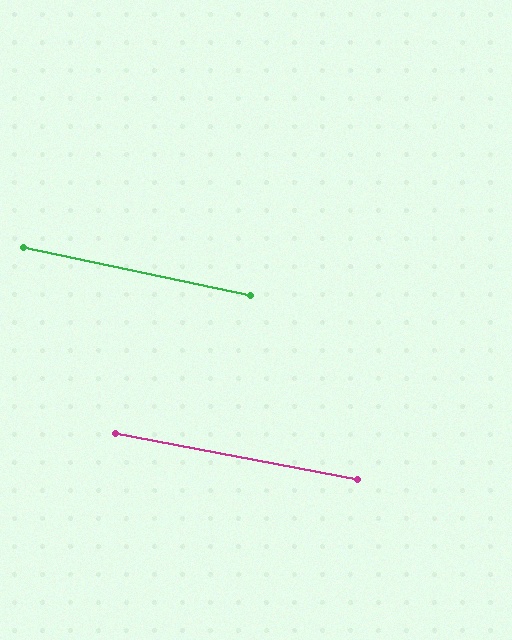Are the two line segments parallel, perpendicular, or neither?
Parallel — their directions differ by only 1.0°.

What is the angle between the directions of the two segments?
Approximately 1 degree.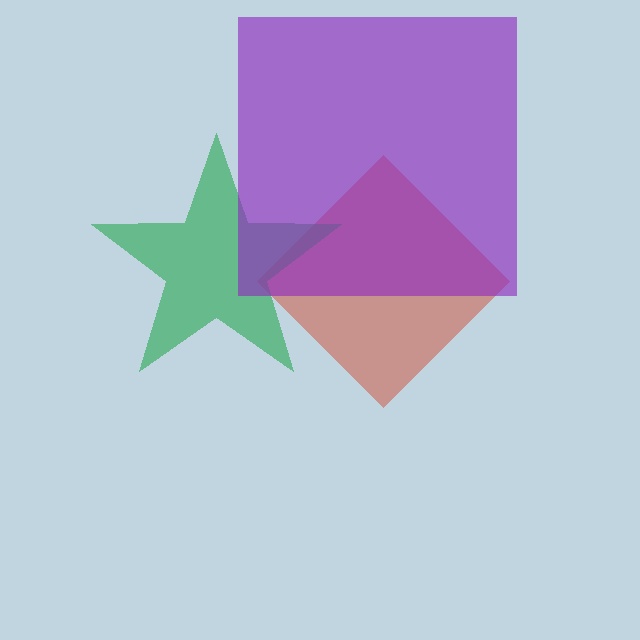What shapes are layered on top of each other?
The layered shapes are: a red diamond, a green star, a purple square.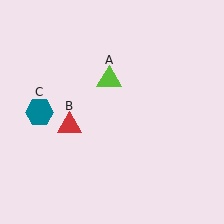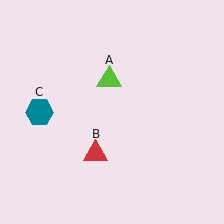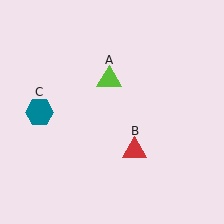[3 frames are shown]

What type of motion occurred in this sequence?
The red triangle (object B) rotated counterclockwise around the center of the scene.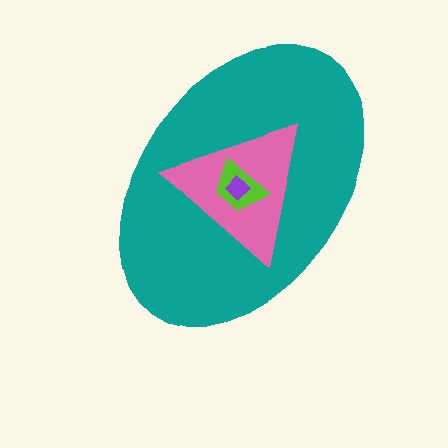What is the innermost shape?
The purple diamond.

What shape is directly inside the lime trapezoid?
The purple diamond.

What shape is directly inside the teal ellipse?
The pink triangle.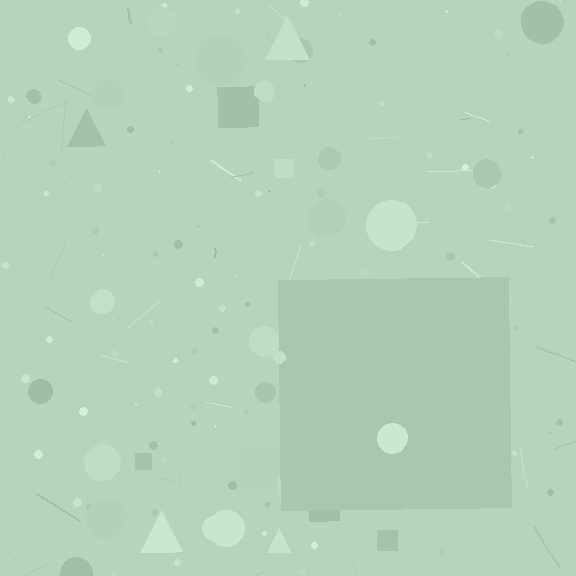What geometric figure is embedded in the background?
A square is embedded in the background.